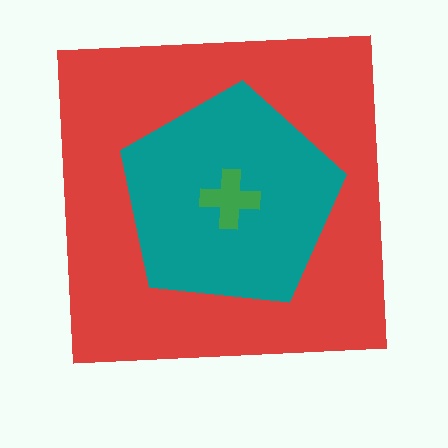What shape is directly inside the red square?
The teal pentagon.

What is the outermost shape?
The red square.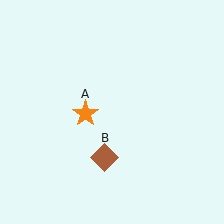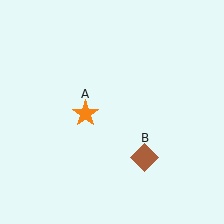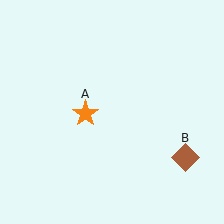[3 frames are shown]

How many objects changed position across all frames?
1 object changed position: brown diamond (object B).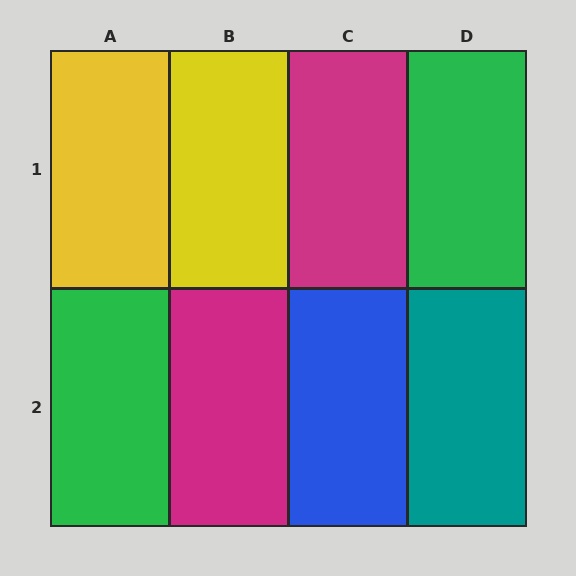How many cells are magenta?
2 cells are magenta.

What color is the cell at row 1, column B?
Yellow.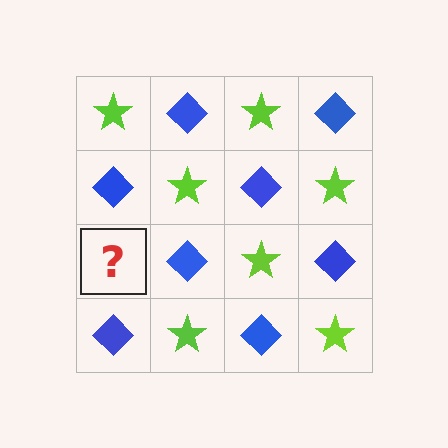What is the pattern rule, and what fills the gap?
The rule is that it alternates lime star and blue diamond in a checkerboard pattern. The gap should be filled with a lime star.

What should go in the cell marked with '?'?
The missing cell should contain a lime star.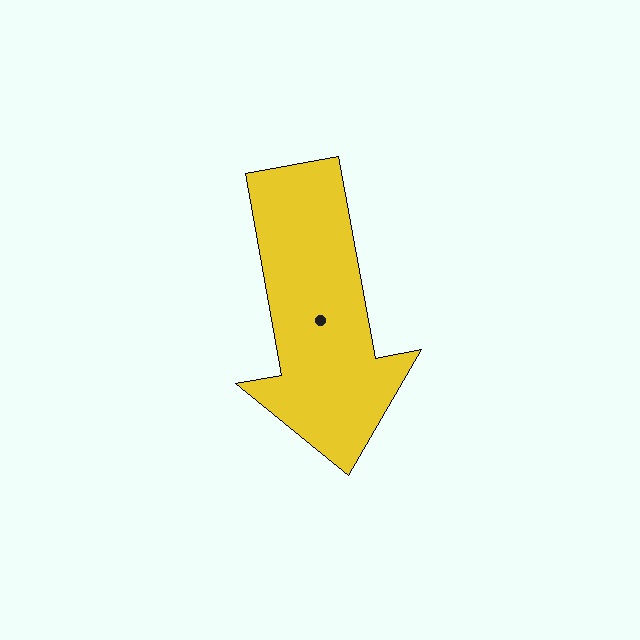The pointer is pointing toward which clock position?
Roughly 6 o'clock.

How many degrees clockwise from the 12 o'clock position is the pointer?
Approximately 170 degrees.